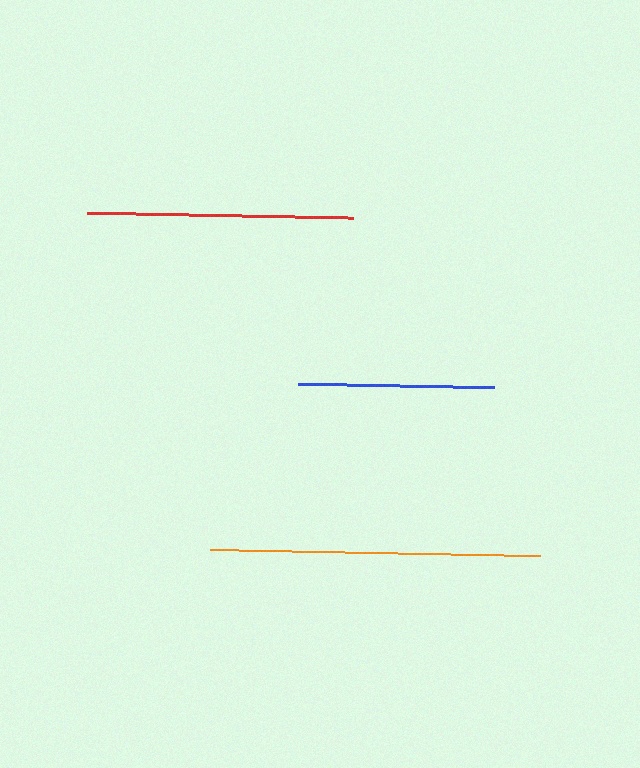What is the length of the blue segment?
The blue segment is approximately 196 pixels long.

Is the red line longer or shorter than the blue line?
The red line is longer than the blue line.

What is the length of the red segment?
The red segment is approximately 266 pixels long.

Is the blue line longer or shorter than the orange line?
The orange line is longer than the blue line.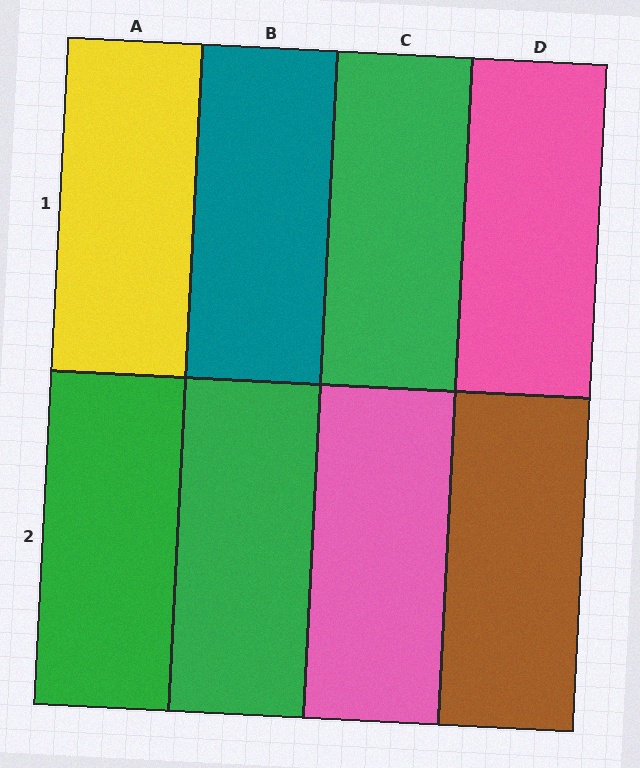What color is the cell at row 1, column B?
Teal.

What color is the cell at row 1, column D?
Pink.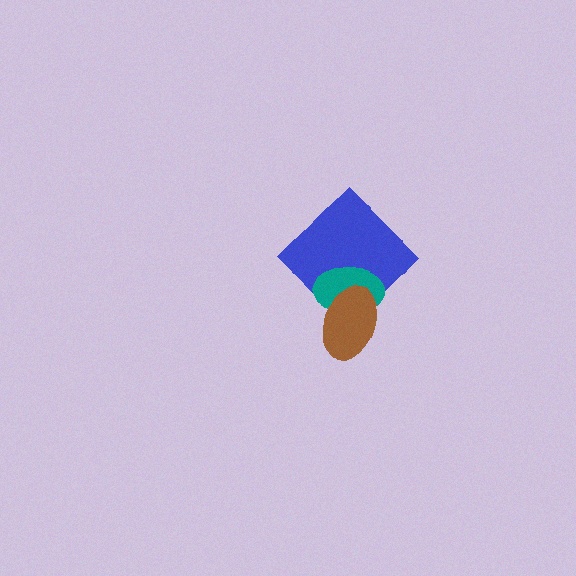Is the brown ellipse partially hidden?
No, no other shape covers it.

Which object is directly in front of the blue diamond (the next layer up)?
The teal ellipse is directly in front of the blue diamond.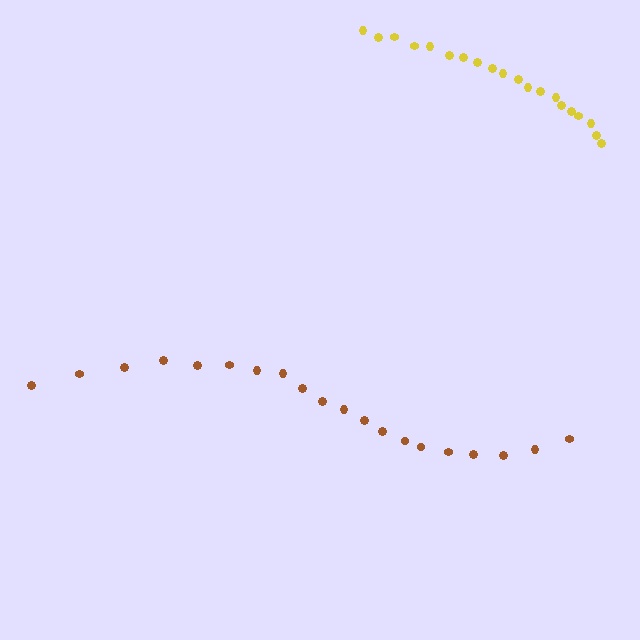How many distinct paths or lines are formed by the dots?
There are 2 distinct paths.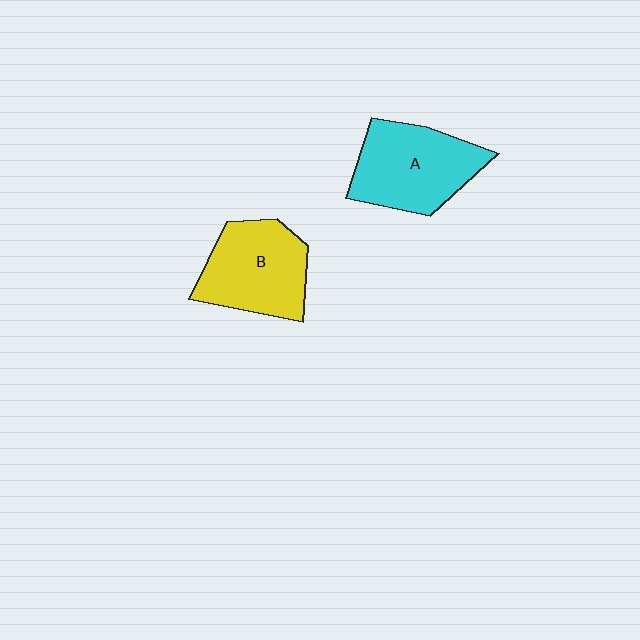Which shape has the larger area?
Shape A (cyan).